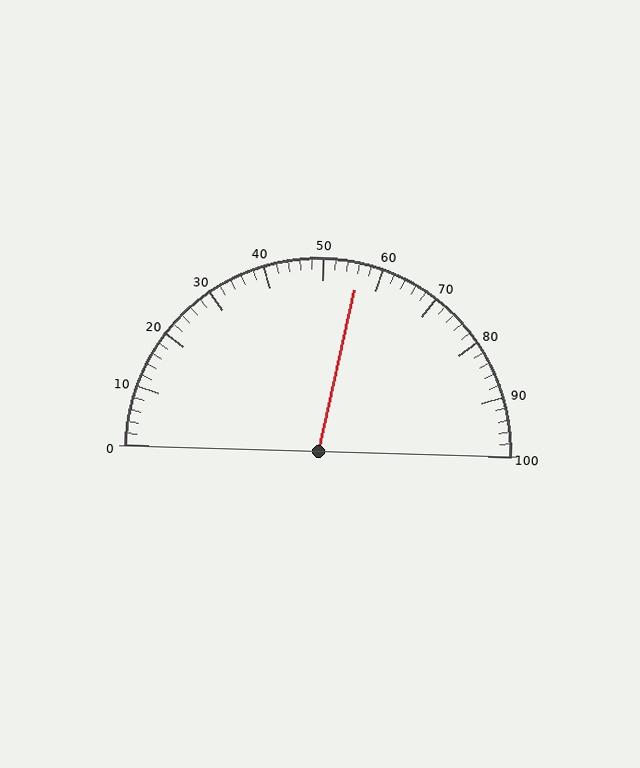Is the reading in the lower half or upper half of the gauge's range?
The reading is in the upper half of the range (0 to 100).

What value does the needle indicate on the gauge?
The needle indicates approximately 56.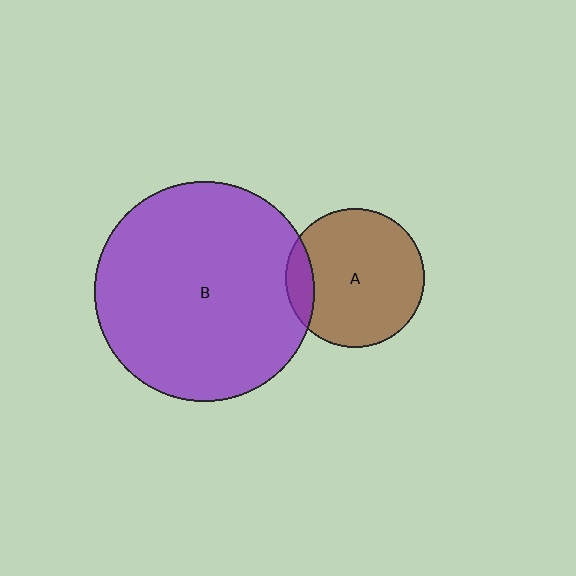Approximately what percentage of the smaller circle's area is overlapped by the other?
Approximately 10%.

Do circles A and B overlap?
Yes.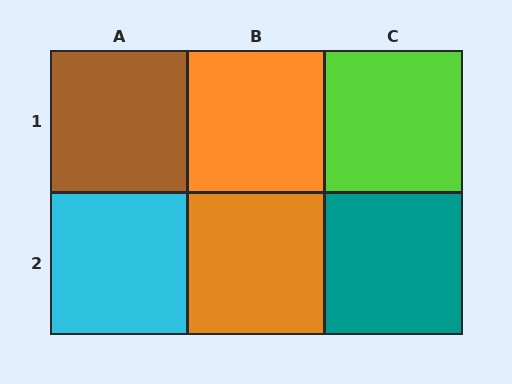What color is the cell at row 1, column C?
Lime.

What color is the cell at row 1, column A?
Brown.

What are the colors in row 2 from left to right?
Cyan, orange, teal.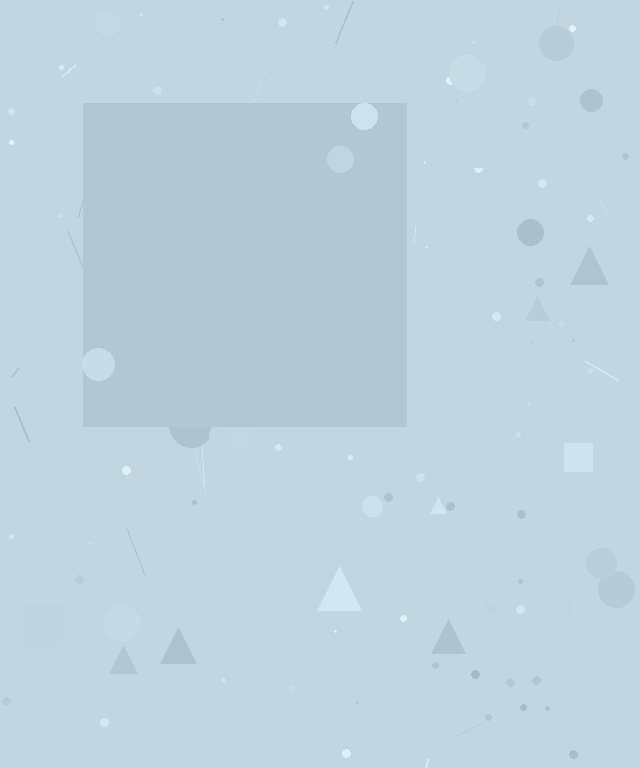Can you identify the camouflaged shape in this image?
The camouflaged shape is a square.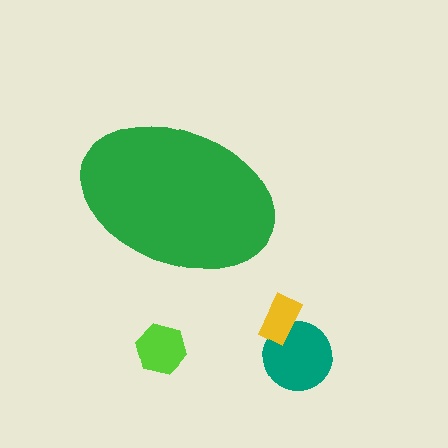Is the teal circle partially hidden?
No, the teal circle is fully visible.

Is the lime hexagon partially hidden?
No, the lime hexagon is fully visible.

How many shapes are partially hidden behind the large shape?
0 shapes are partially hidden.